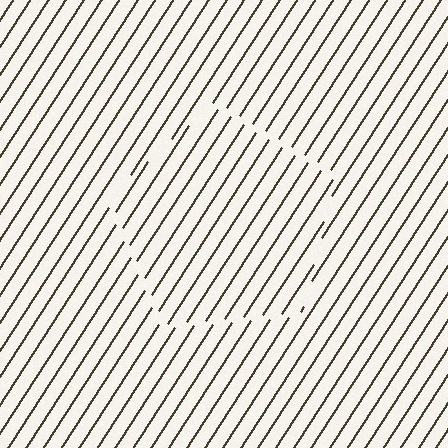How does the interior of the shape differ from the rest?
The interior of the shape contains the same grating, shifted by half a period — the contour is defined by the phase discontinuity where line-ends from the inner and outer gratings abut.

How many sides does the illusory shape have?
5 sides — the line-ends trace a pentagon.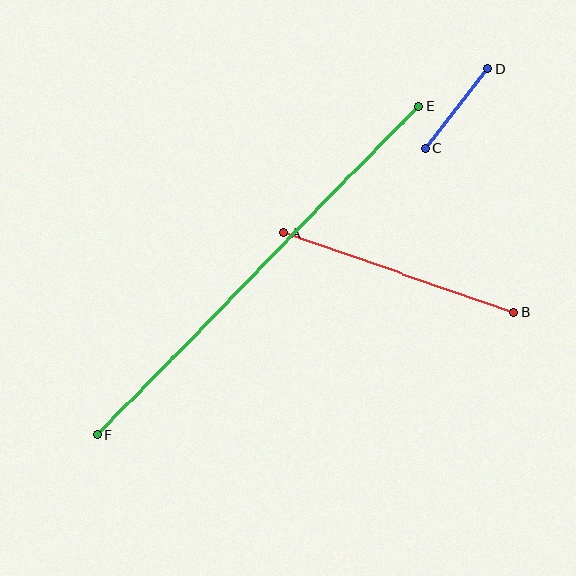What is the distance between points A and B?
The distance is approximately 243 pixels.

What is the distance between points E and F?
The distance is approximately 460 pixels.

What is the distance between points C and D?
The distance is approximately 101 pixels.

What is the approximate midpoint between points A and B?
The midpoint is at approximately (399, 272) pixels.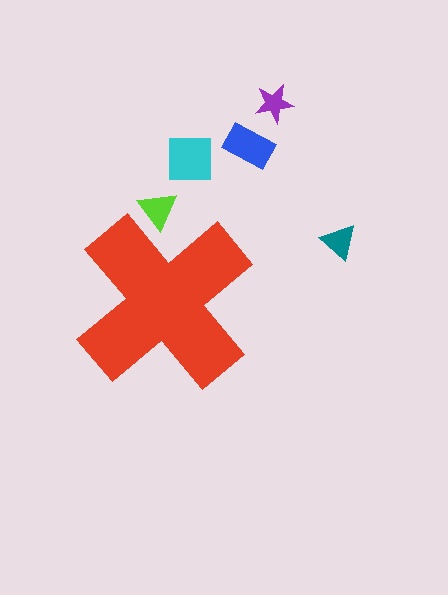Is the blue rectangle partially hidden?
No, the blue rectangle is fully visible.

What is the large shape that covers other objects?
A red cross.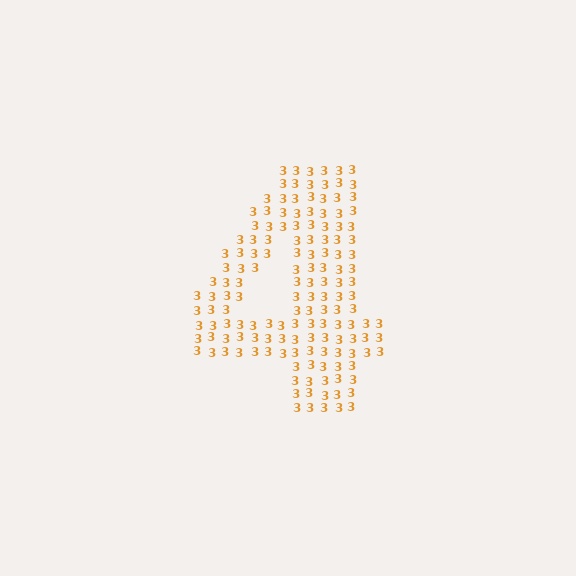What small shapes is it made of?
It is made of small digit 3's.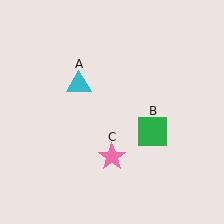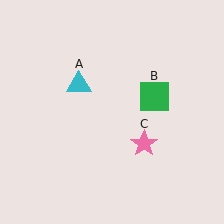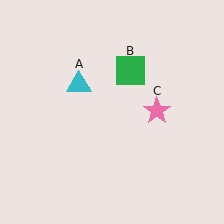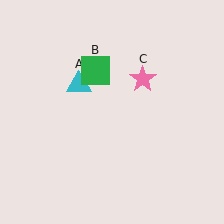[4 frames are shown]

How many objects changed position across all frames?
2 objects changed position: green square (object B), pink star (object C).